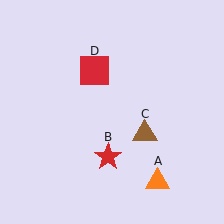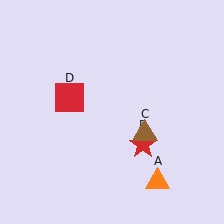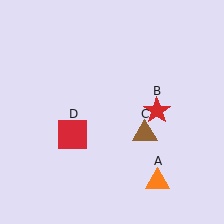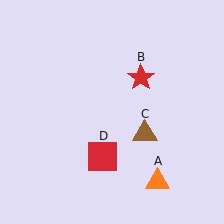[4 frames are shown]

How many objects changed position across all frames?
2 objects changed position: red star (object B), red square (object D).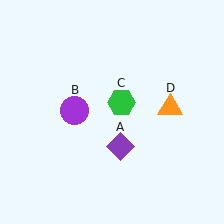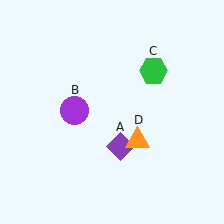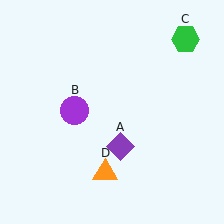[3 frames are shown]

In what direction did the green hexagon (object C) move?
The green hexagon (object C) moved up and to the right.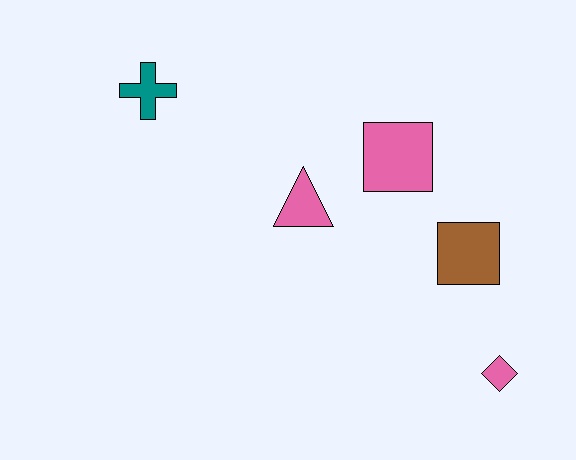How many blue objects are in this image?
There are no blue objects.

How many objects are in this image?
There are 5 objects.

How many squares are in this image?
There are 2 squares.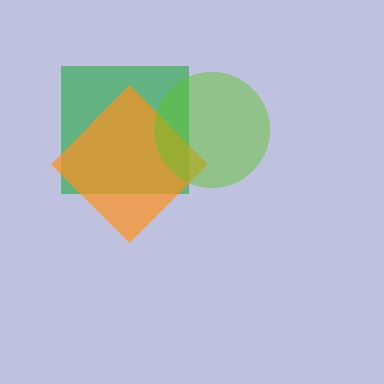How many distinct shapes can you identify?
There are 3 distinct shapes: a green square, an orange diamond, a lime circle.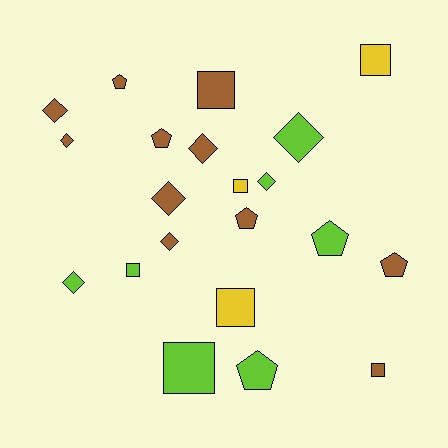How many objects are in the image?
There are 21 objects.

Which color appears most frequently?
Brown, with 11 objects.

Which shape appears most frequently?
Diamond, with 8 objects.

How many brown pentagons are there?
There are 4 brown pentagons.